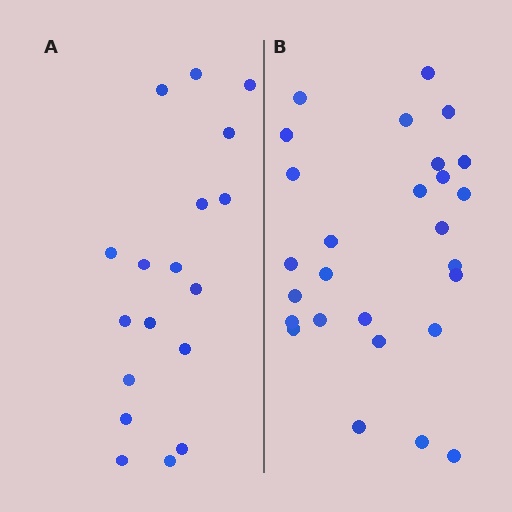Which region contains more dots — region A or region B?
Region B (the right region) has more dots.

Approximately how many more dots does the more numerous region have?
Region B has roughly 8 or so more dots than region A.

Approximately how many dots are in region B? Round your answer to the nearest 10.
About 30 dots. (The exact count is 27, which rounds to 30.)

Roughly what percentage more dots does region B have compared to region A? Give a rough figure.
About 50% more.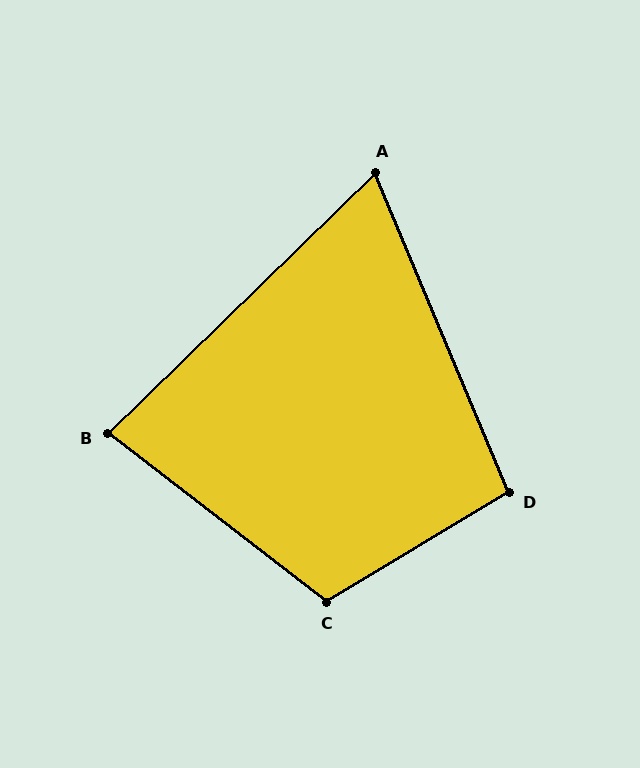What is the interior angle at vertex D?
Approximately 98 degrees (obtuse).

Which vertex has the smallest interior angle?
A, at approximately 69 degrees.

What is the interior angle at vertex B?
Approximately 82 degrees (acute).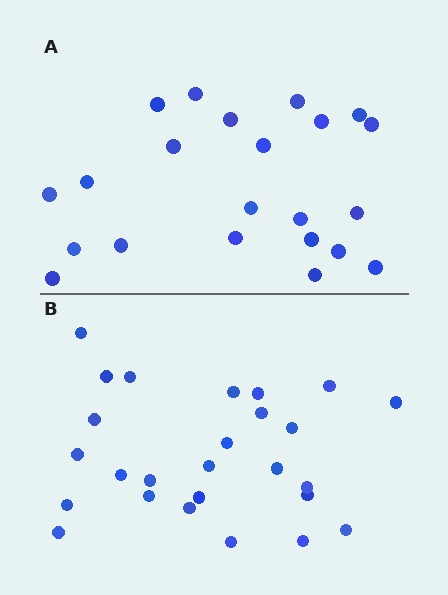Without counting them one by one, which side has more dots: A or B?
Region B (the bottom region) has more dots.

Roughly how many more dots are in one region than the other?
Region B has about 4 more dots than region A.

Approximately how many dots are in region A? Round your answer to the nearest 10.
About 20 dots. (The exact count is 22, which rounds to 20.)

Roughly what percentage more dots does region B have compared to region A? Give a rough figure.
About 20% more.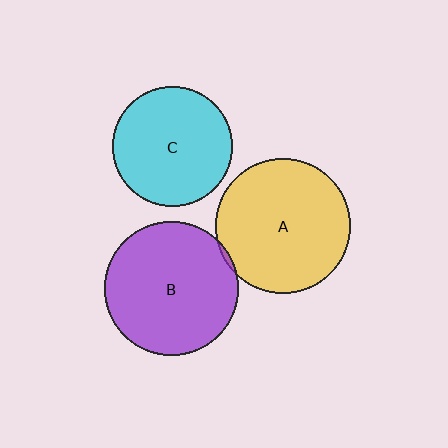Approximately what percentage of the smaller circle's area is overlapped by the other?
Approximately 5%.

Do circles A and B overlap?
Yes.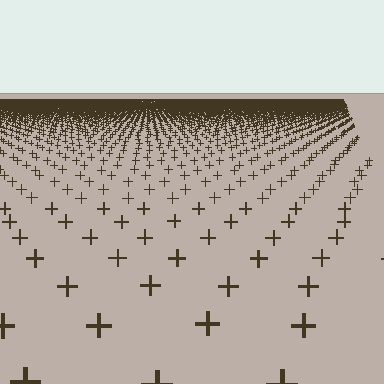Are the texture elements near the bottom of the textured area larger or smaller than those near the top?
Larger. Near the bottom, elements are closer to the viewer and appear at a bigger on-screen size.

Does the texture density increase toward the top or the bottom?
Density increases toward the top.